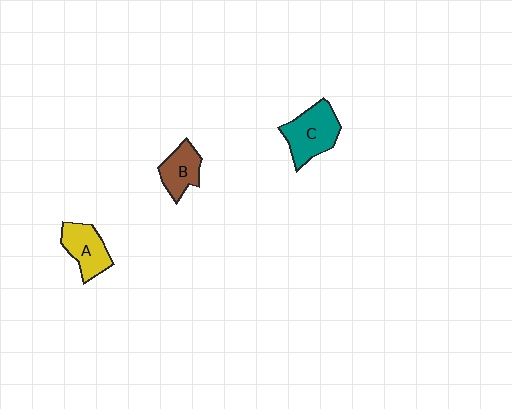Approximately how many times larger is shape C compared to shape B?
Approximately 1.5 times.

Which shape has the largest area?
Shape C (teal).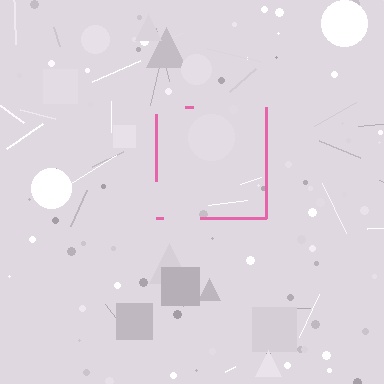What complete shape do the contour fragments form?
The contour fragments form a square.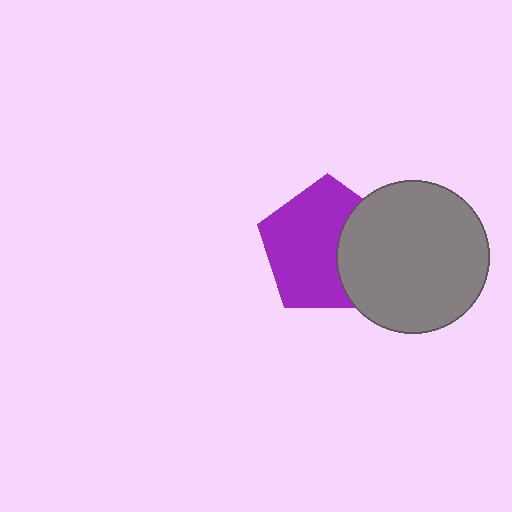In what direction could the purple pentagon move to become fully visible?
The purple pentagon could move left. That would shift it out from behind the gray circle entirely.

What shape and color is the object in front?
The object in front is a gray circle.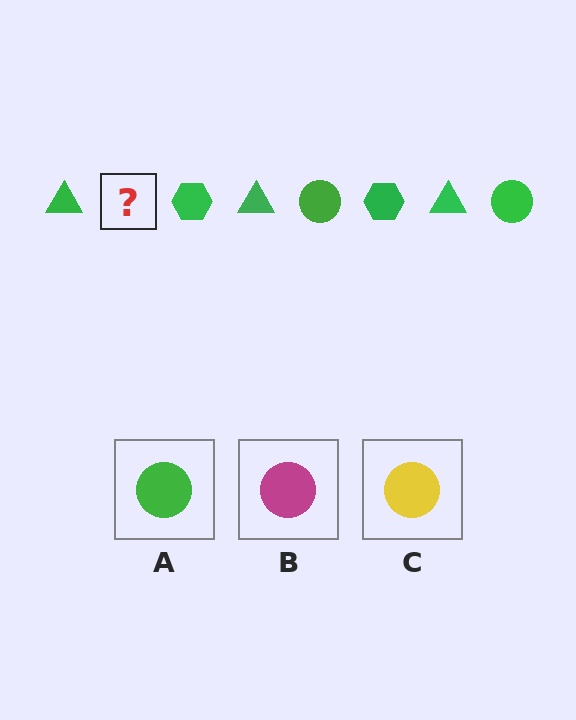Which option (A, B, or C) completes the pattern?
A.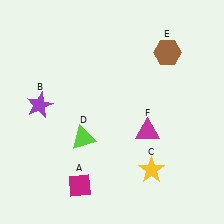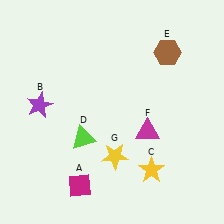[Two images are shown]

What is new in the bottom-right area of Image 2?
A yellow star (G) was added in the bottom-right area of Image 2.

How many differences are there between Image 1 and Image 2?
There is 1 difference between the two images.